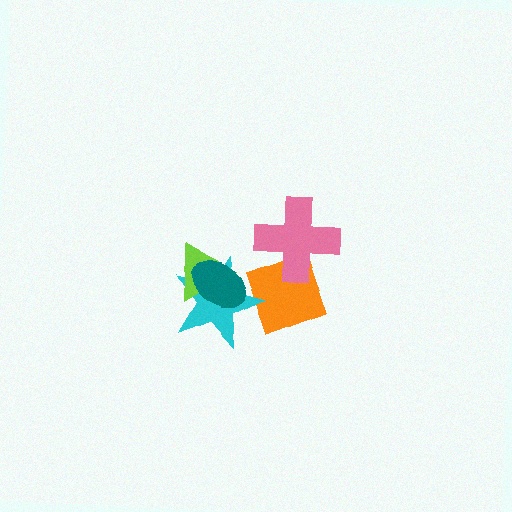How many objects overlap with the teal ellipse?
2 objects overlap with the teal ellipse.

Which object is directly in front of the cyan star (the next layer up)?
The lime triangle is directly in front of the cyan star.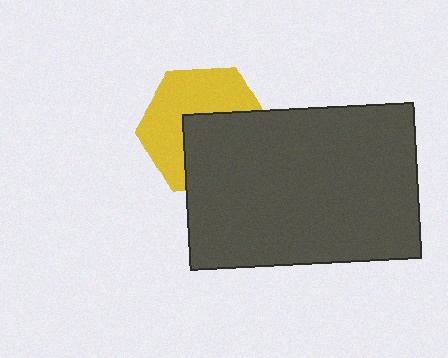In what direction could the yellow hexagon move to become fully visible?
The yellow hexagon could move toward the upper-left. That would shift it out from behind the dark gray rectangle entirely.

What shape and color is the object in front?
The object in front is a dark gray rectangle.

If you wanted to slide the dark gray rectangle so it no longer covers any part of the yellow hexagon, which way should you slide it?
Slide it toward the lower-right — that is the most direct way to separate the two shapes.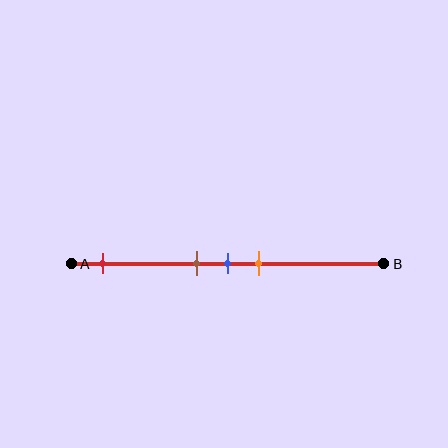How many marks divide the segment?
There are 4 marks dividing the segment.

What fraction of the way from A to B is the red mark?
The red mark is approximately 10% (0.1) of the way from A to B.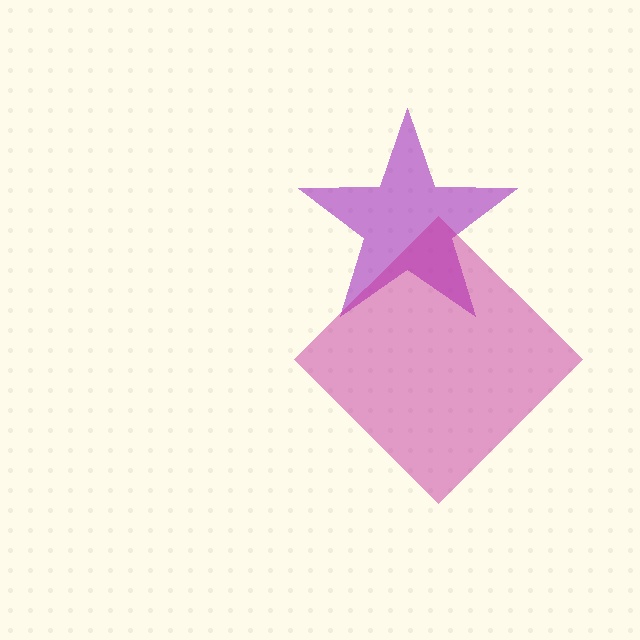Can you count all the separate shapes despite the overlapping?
Yes, there are 2 separate shapes.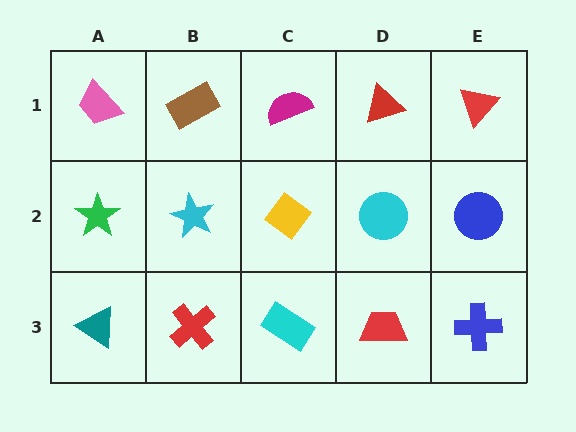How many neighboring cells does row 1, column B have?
3.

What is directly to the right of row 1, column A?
A brown rectangle.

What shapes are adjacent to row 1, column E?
A blue circle (row 2, column E), a red triangle (row 1, column D).